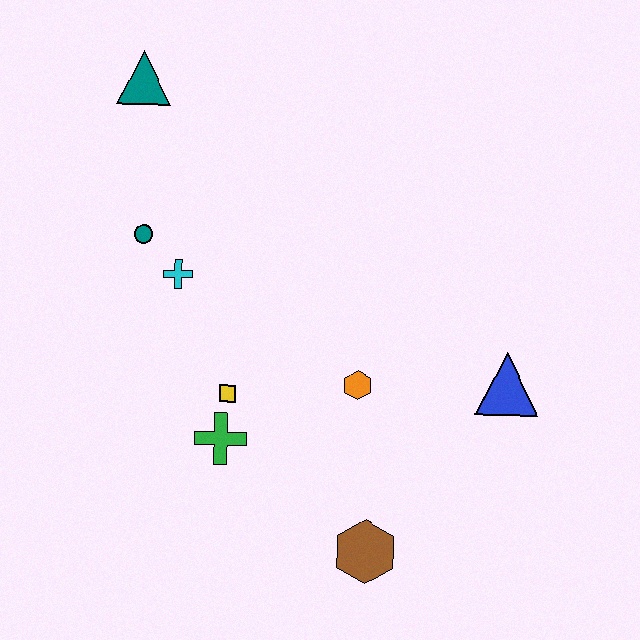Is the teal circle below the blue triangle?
No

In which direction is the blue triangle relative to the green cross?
The blue triangle is to the right of the green cross.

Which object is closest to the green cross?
The yellow square is closest to the green cross.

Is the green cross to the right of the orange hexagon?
No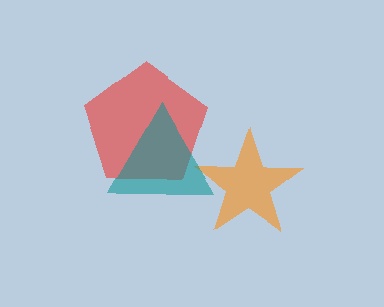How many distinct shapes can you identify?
There are 3 distinct shapes: a red pentagon, an orange star, a teal triangle.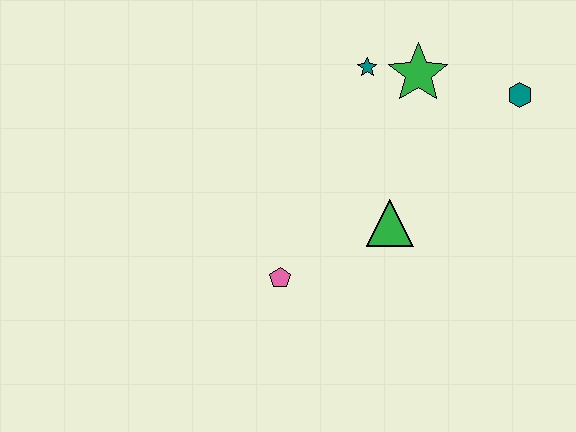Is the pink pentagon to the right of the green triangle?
No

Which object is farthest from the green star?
The pink pentagon is farthest from the green star.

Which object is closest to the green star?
The teal star is closest to the green star.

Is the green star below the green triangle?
No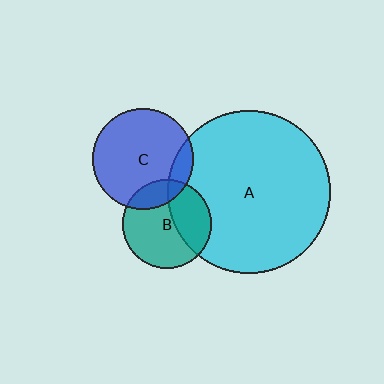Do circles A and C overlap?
Yes.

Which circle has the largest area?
Circle A (cyan).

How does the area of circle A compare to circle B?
Approximately 3.4 times.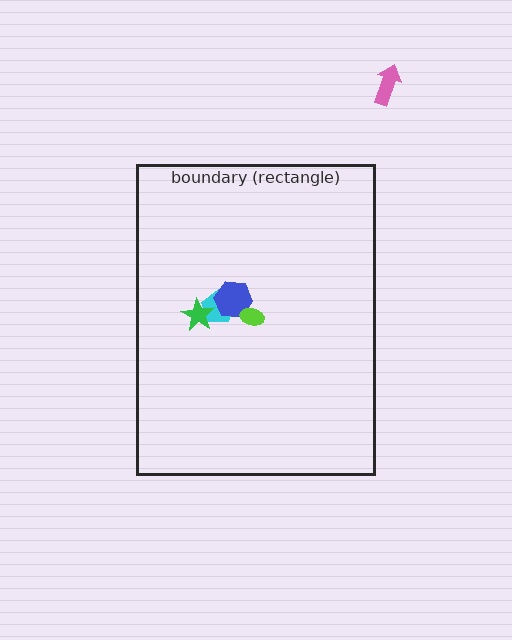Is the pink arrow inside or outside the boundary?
Outside.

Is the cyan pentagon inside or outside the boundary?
Inside.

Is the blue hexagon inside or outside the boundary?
Inside.